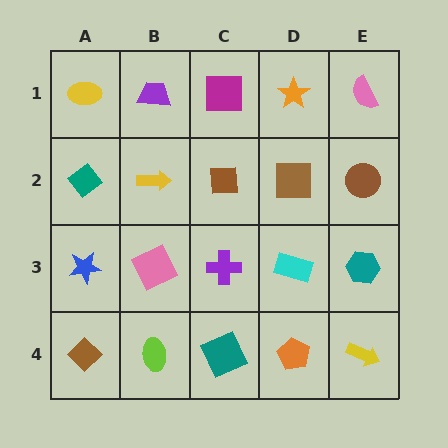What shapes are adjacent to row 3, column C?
A brown square (row 2, column C), a teal square (row 4, column C), a pink square (row 3, column B), a cyan rectangle (row 3, column D).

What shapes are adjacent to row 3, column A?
A teal diamond (row 2, column A), a brown diamond (row 4, column A), a pink square (row 3, column B).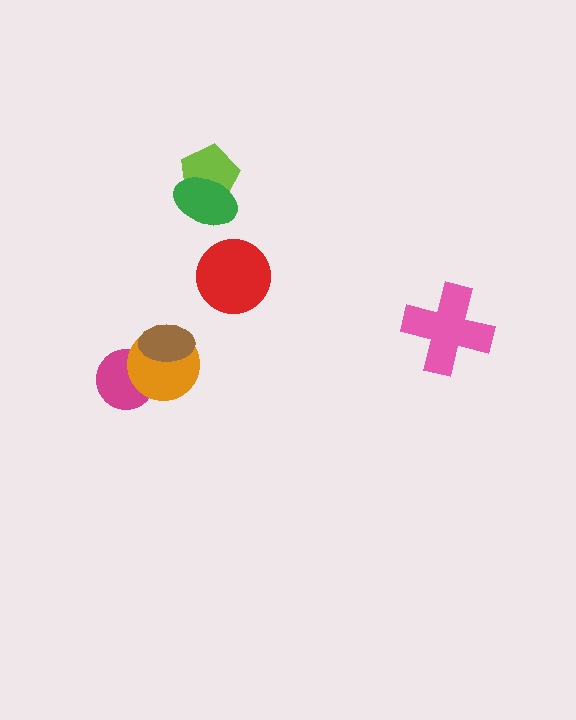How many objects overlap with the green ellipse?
1 object overlaps with the green ellipse.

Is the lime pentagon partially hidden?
Yes, it is partially covered by another shape.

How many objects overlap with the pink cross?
0 objects overlap with the pink cross.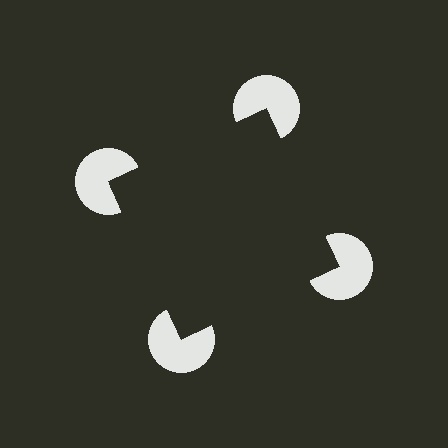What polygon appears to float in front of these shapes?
An illusory square — its edges are inferred from the aligned wedge cuts in the pac-man discs, not physically drawn.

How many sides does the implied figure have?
4 sides.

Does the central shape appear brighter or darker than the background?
It typically appears slightly darker than the background, even though no actual brightness change is drawn.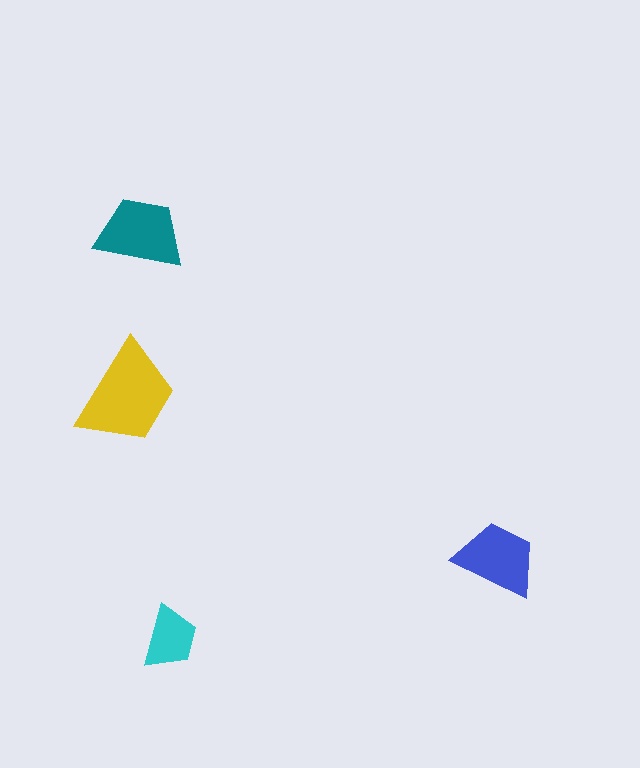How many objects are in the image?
There are 4 objects in the image.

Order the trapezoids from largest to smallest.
the yellow one, the teal one, the blue one, the cyan one.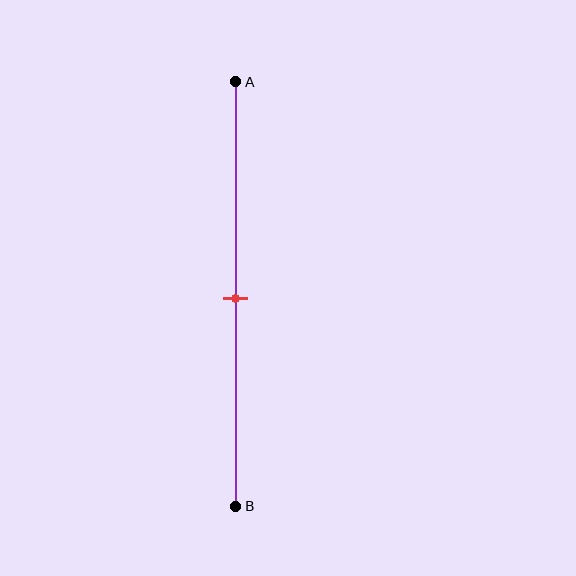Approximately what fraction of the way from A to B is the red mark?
The red mark is approximately 50% of the way from A to B.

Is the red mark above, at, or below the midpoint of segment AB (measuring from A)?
The red mark is approximately at the midpoint of segment AB.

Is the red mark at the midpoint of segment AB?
Yes, the mark is approximately at the midpoint.